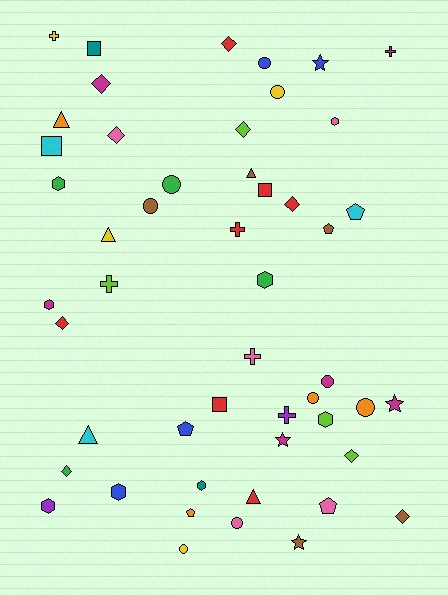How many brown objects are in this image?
There are 5 brown objects.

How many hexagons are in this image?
There are 8 hexagons.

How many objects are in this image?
There are 50 objects.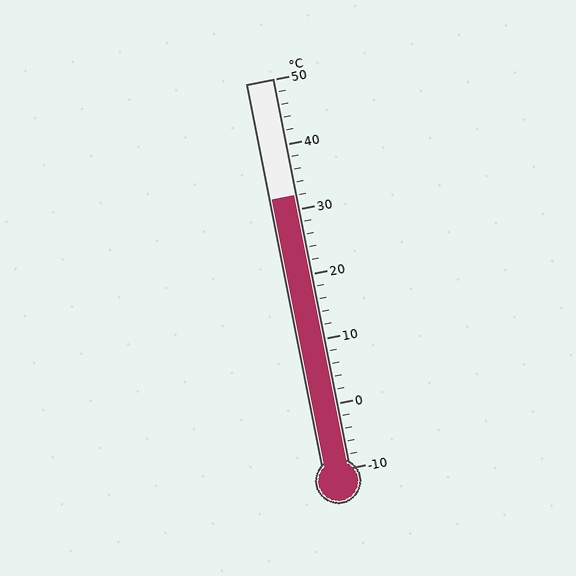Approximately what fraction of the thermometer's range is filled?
The thermometer is filled to approximately 70% of its range.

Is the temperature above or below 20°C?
The temperature is above 20°C.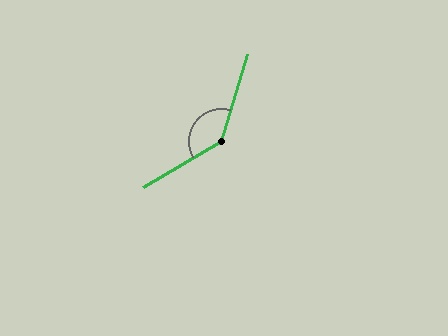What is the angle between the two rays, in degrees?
Approximately 137 degrees.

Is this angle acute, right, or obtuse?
It is obtuse.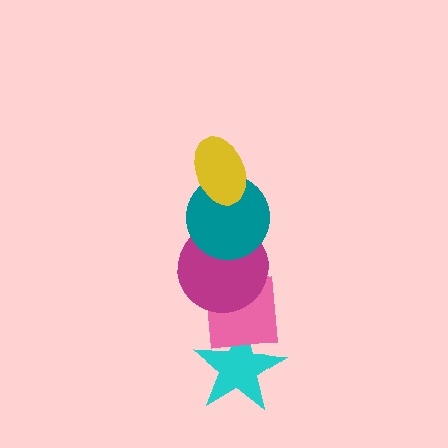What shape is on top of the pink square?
The magenta circle is on top of the pink square.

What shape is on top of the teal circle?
The yellow ellipse is on top of the teal circle.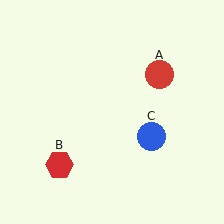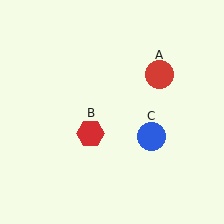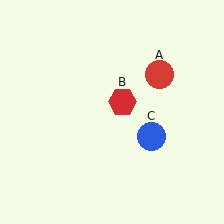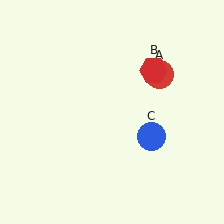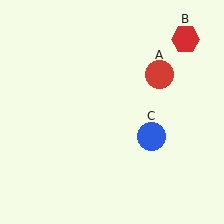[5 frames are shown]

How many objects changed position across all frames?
1 object changed position: red hexagon (object B).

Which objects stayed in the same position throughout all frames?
Red circle (object A) and blue circle (object C) remained stationary.